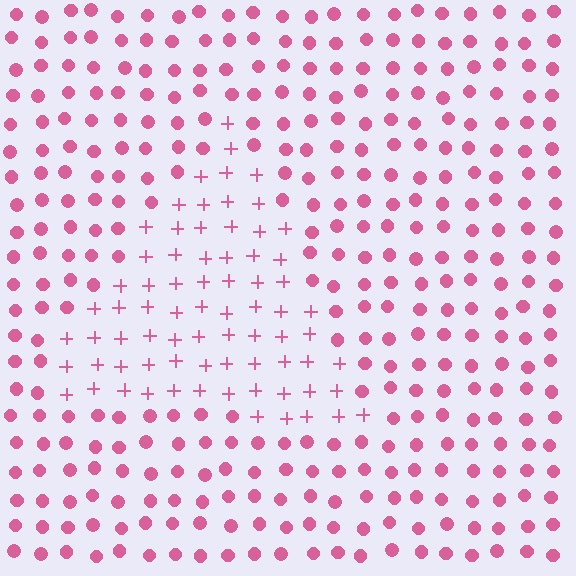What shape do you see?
I see a triangle.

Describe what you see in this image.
The image is filled with small pink elements arranged in a uniform grid. A triangle-shaped region contains plus signs, while the surrounding area contains circles. The boundary is defined purely by the change in element shape.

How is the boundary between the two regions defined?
The boundary is defined by a change in element shape: plus signs inside vs. circles outside. All elements share the same color and spacing.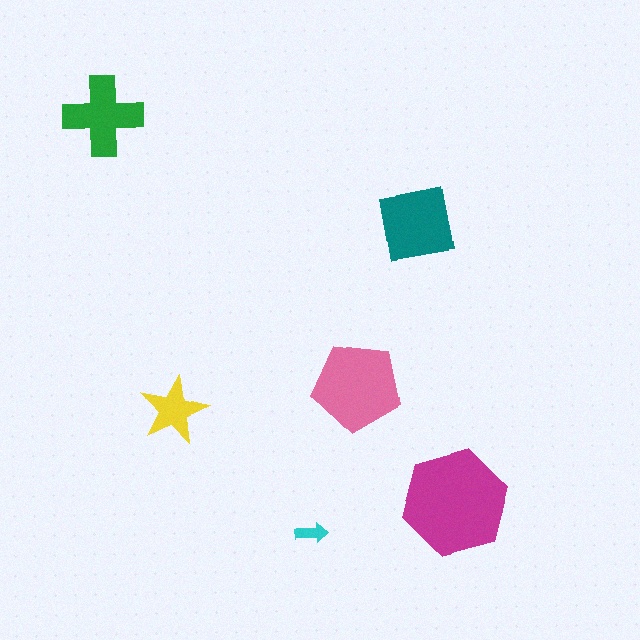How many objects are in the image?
There are 6 objects in the image.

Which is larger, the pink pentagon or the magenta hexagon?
The magenta hexagon.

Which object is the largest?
The magenta hexagon.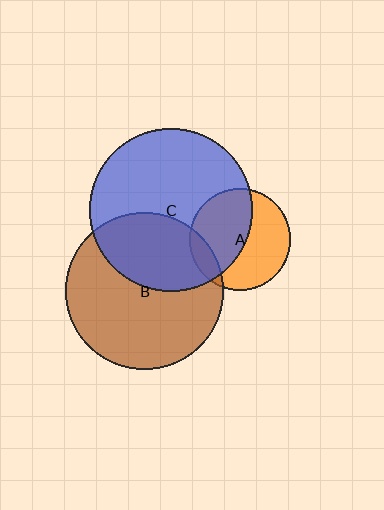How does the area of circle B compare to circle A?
Approximately 2.4 times.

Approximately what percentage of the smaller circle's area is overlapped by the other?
Approximately 35%.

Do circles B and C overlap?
Yes.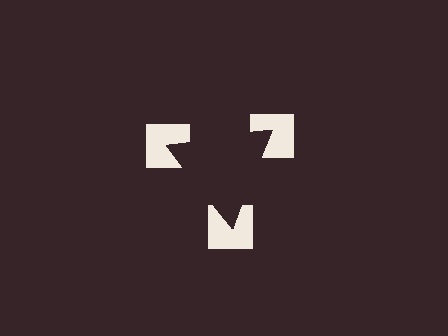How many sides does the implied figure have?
3 sides.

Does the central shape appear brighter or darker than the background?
It typically appears slightly darker than the background, even though no actual brightness change is drawn.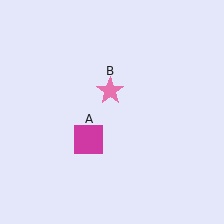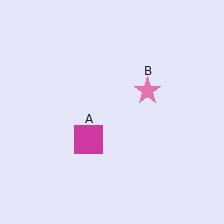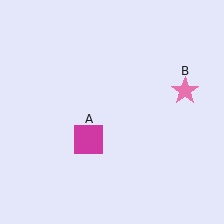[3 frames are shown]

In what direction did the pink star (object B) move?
The pink star (object B) moved right.